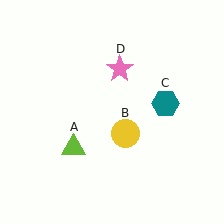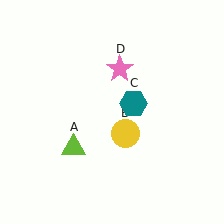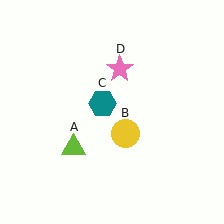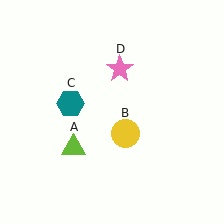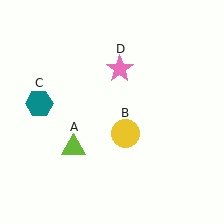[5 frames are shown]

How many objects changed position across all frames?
1 object changed position: teal hexagon (object C).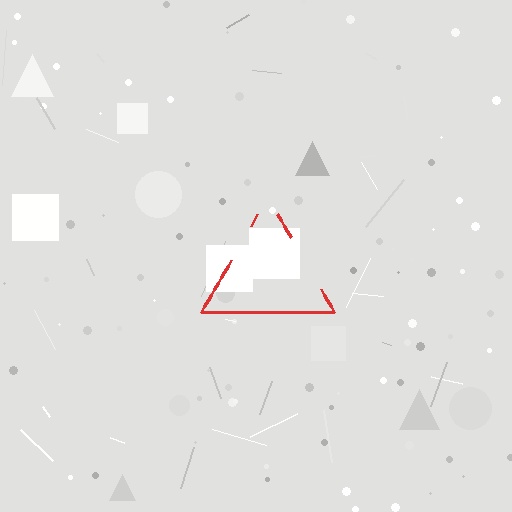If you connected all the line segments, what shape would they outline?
They would outline a triangle.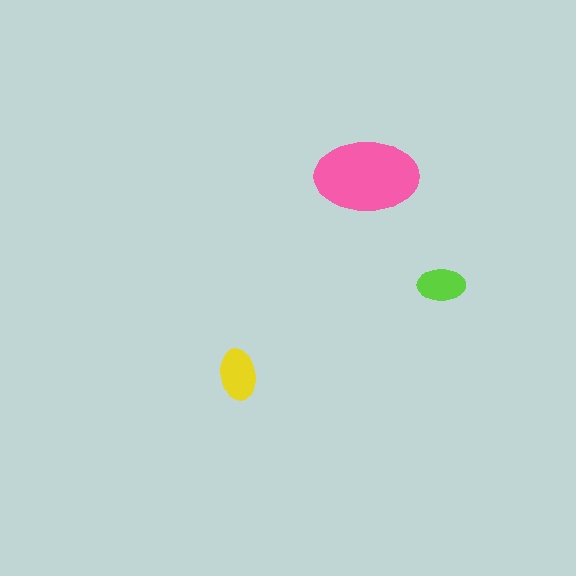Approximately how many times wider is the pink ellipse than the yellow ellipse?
About 2 times wider.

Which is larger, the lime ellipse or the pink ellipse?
The pink one.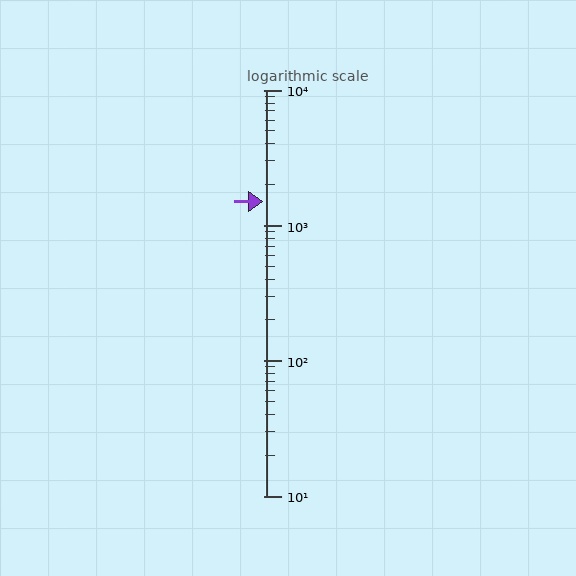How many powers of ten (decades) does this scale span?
The scale spans 3 decades, from 10 to 10000.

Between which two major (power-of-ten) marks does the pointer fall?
The pointer is between 1000 and 10000.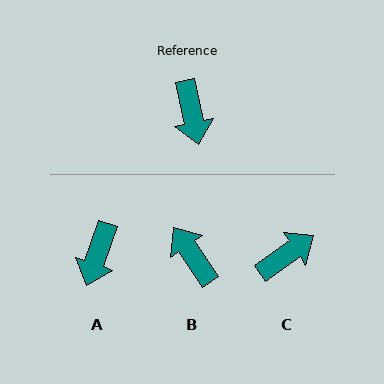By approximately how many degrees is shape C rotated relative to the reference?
Approximately 113 degrees counter-clockwise.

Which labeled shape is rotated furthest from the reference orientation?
B, about 158 degrees away.